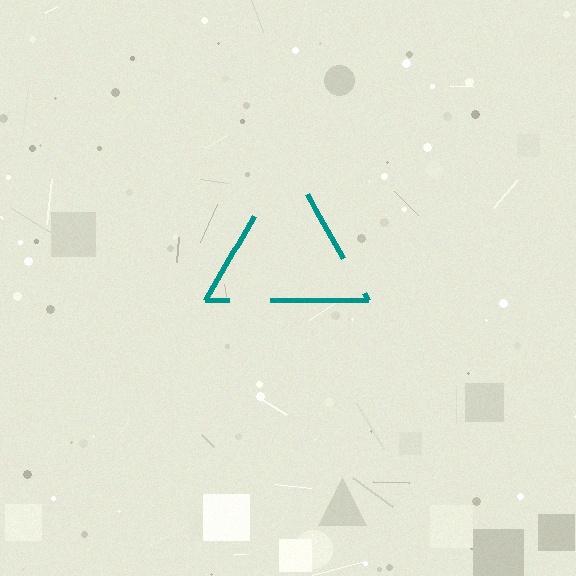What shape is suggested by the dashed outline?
The dashed outline suggests a triangle.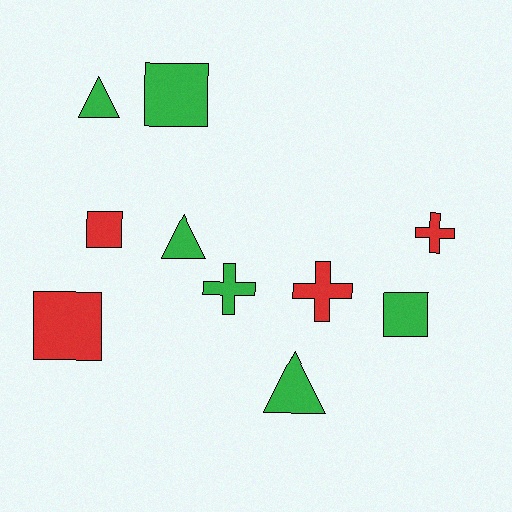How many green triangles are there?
There are 3 green triangles.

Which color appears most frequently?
Green, with 6 objects.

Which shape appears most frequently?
Square, with 4 objects.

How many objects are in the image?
There are 10 objects.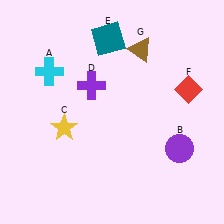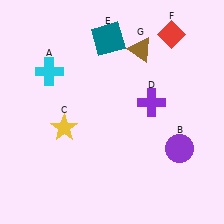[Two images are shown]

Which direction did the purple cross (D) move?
The purple cross (D) moved right.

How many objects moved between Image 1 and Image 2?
2 objects moved between the two images.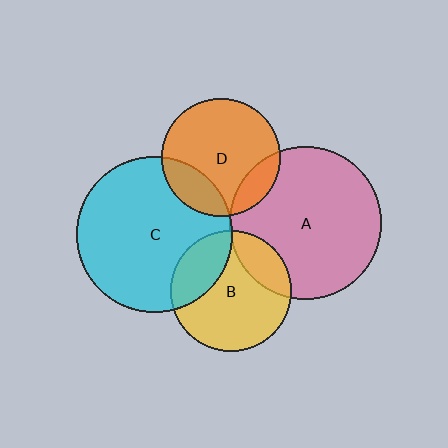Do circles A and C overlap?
Yes.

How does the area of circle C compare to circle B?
Approximately 1.7 times.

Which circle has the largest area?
Circle C (cyan).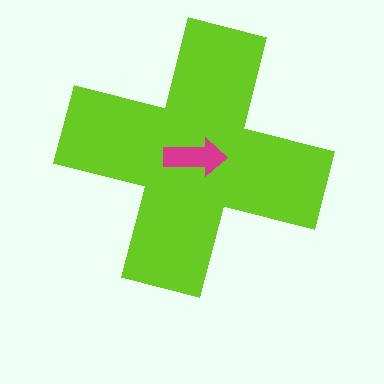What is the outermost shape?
The lime cross.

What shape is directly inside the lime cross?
The magenta arrow.